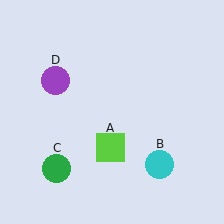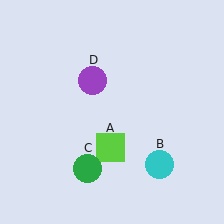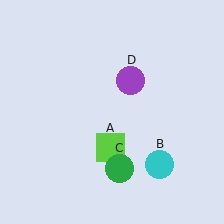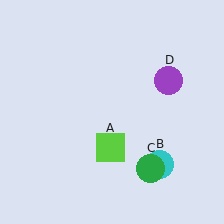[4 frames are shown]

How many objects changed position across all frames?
2 objects changed position: green circle (object C), purple circle (object D).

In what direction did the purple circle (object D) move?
The purple circle (object D) moved right.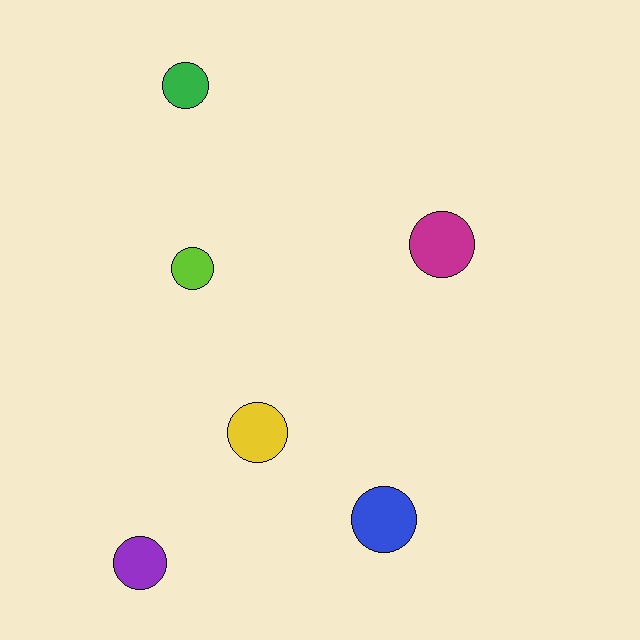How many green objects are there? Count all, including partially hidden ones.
There is 1 green object.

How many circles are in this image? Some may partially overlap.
There are 6 circles.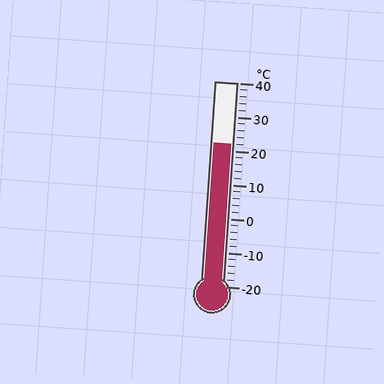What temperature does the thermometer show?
The thermometer shows approximately 22°C.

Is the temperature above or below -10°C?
The temperature is above -10°C.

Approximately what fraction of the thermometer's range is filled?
The thermometer is filled to approximately 70% of its range.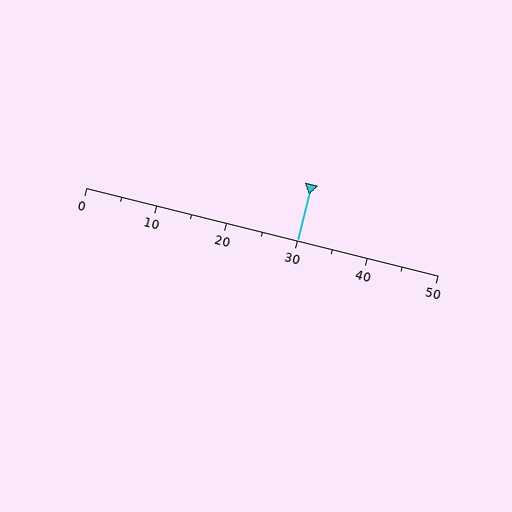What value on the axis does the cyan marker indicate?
The marker indicates approximately 30.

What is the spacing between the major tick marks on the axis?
The major ticks are spaced 10 apart.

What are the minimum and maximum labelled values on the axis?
The axis runs from 0 to 50.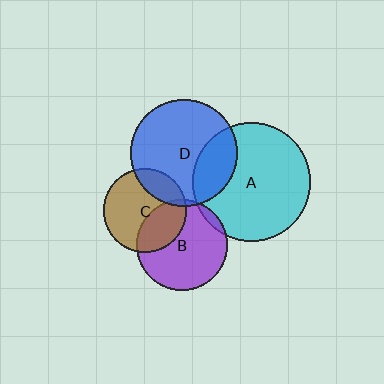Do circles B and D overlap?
Yes.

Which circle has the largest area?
Circle A (cyan).